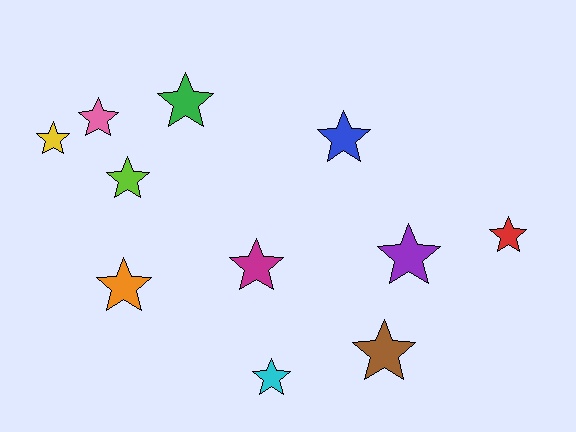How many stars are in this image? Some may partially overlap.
There are 11 stars.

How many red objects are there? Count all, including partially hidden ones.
There is 1 red object.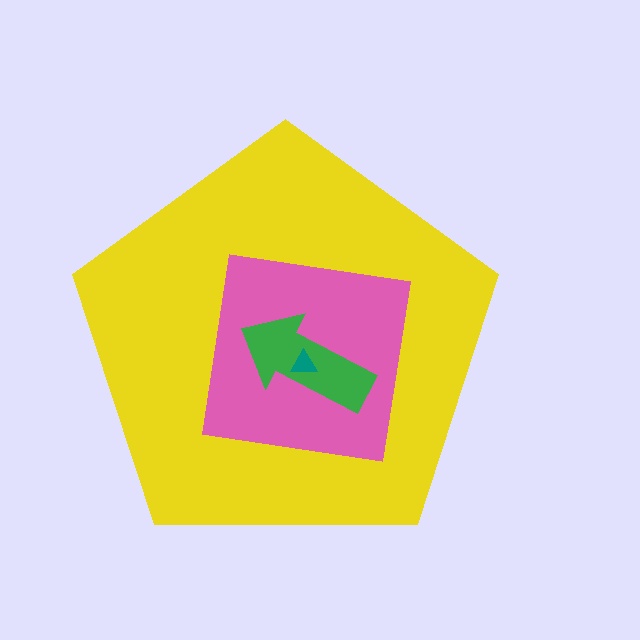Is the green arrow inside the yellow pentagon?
Yes.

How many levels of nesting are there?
4.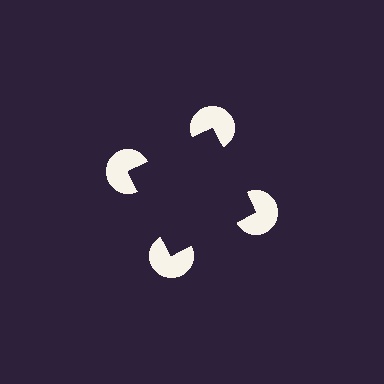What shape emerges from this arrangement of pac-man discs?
An illusory square — its edges are inferred from the aligned wedge cuts in the pac-man discs, not physically drawn.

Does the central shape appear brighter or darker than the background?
It typically appears slightly darker than the background, even though no actual brightness change is drawn.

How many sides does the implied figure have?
4 sides.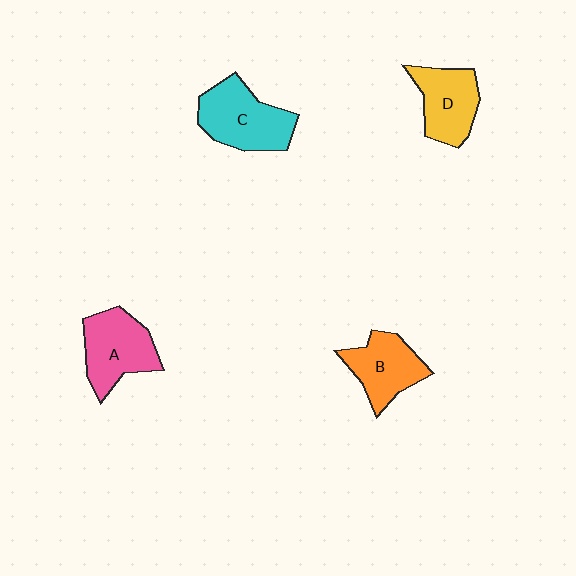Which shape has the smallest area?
Shape B (orange).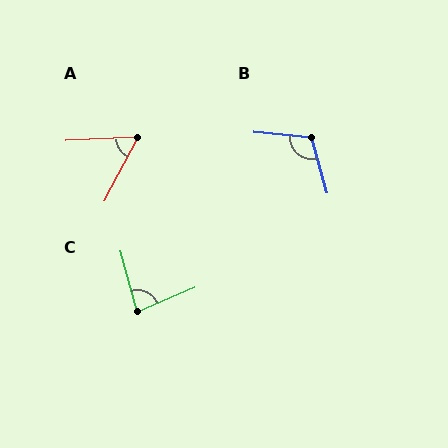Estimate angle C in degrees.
Approximately 82 degrees.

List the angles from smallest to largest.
A (59°), C (82°), B (111°).